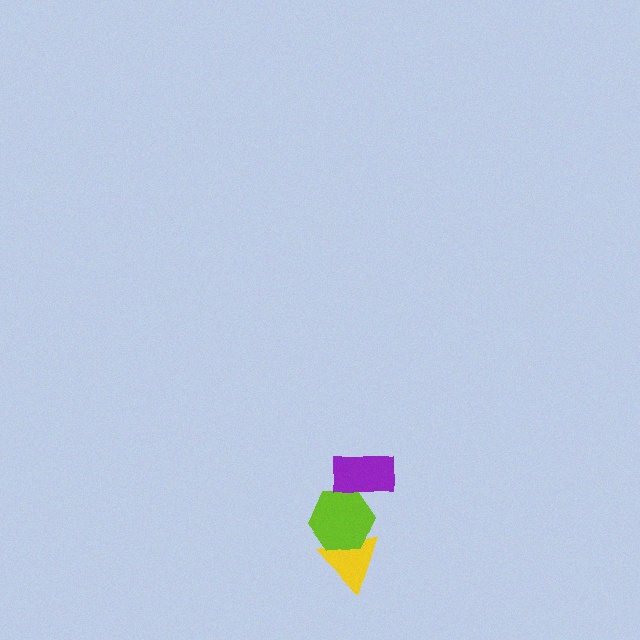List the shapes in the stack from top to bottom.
From top to bottom: the purple rectangle, the lime hexagon, the yellow triangle.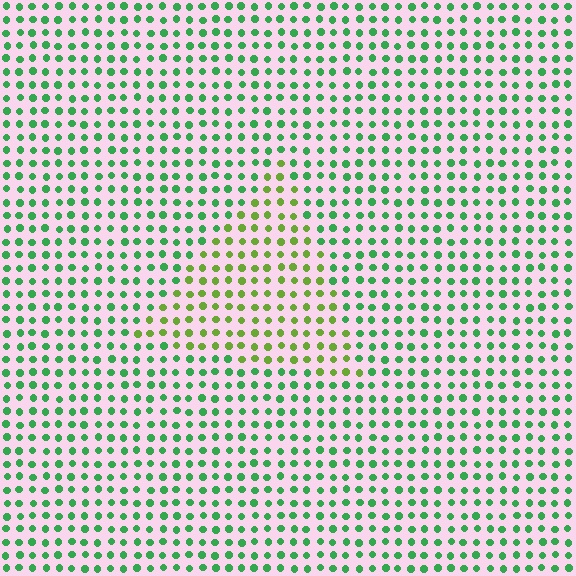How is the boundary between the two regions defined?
The boundary is defined purely by a slight shift in hue (about 41 degrees). Spacing, size, and orientation are identical on both sides.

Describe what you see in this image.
The image is filled with small green elements in a uniform arrangement. A triangle-shaped region is visible where the elements are tinted to a slightly different hue, forming a subtle color boundary.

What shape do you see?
I see a triangle.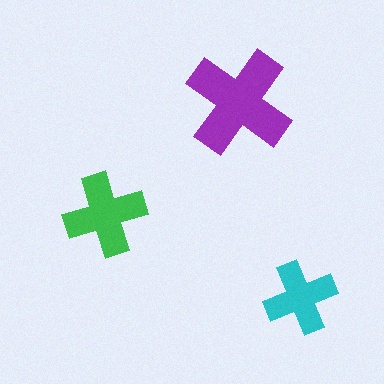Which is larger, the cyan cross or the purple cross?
The purple one.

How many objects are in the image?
There are 3 objects in the image.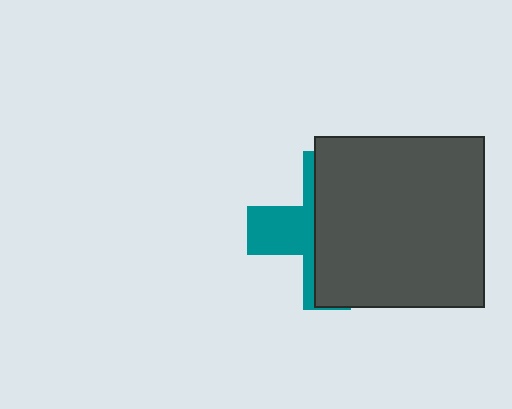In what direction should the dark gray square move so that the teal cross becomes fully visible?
The dark gray square should move right. That is the shortest direction to clear the overlap and leave the teal cross fully visible.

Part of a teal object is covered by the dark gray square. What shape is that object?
It is a cross.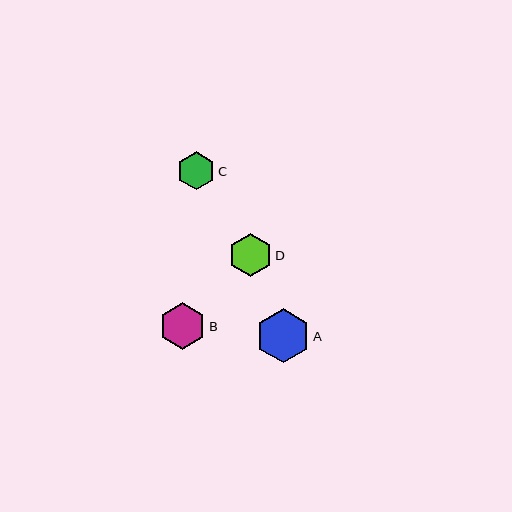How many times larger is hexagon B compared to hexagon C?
Hexagon B is approximately 1.2 times the size of hexagon C.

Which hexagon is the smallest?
Hexagon C is the smallest with a size of approximately 38 pixels.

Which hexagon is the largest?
Hexagon A is the largest with a size of approximately 55 pixels.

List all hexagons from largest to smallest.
From largest to smallest: A, B, D, C.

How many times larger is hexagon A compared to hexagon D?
Hexagon A is approximately 1.3 times the size of hexagon D.